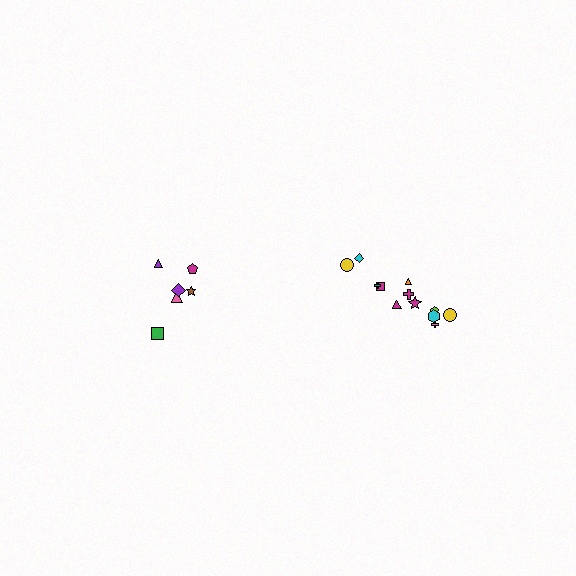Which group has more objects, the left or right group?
The right group.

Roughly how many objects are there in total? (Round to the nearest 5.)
Roughly 20 objects in total.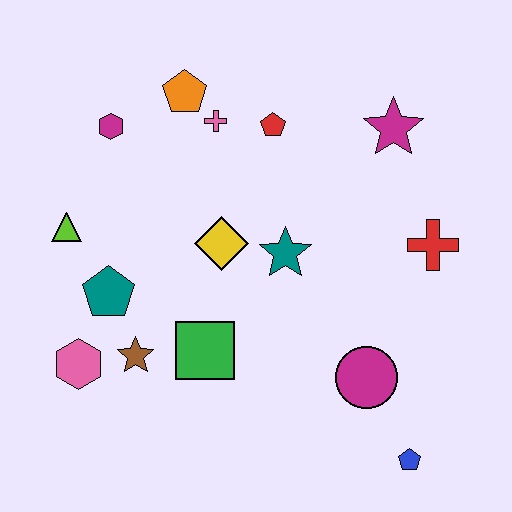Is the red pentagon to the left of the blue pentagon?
Yes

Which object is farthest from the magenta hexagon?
The blue pentagon is farthest from the magenta hexagon.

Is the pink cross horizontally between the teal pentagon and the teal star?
Yes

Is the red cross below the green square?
No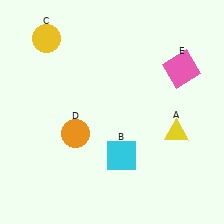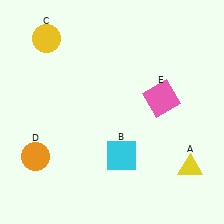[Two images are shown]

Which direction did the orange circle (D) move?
The orange circle (D) moved left.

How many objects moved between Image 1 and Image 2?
3 objects moved between the two images.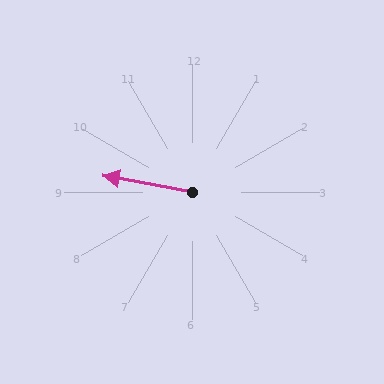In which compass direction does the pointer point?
West.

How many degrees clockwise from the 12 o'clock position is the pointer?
Approximately 280 degrees.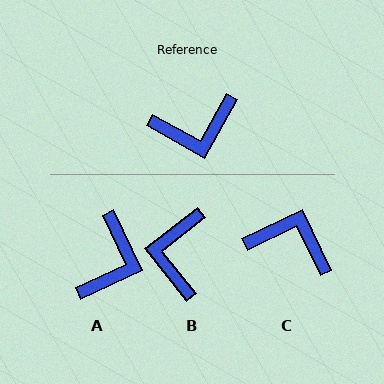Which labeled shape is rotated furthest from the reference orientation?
C, about 145 degrees away.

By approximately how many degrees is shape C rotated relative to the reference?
Approximately 145 degrees counter-clockwise.